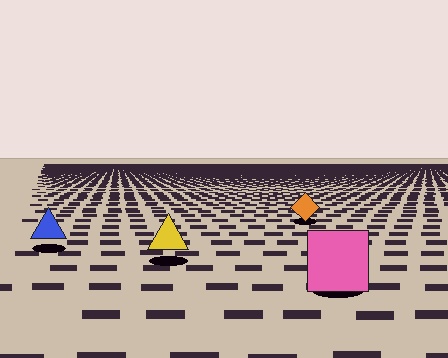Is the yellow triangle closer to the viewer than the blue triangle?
Yes. The yellow triangle is closer — you can tell from the texture gradient: the ground texture is coarser near it.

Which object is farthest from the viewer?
The orange diamond is farthest from the viewer. It appears smaller and the ground texture around it is denser.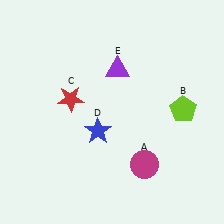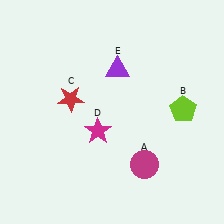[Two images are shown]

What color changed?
The star (D) changed from blue in Image 1 to magenta in Image 2.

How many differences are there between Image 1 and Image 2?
There is 1 difference between the two images.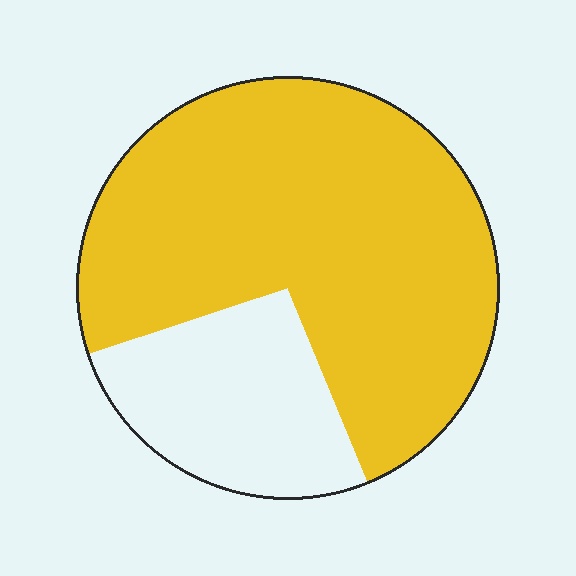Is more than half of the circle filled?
Yes.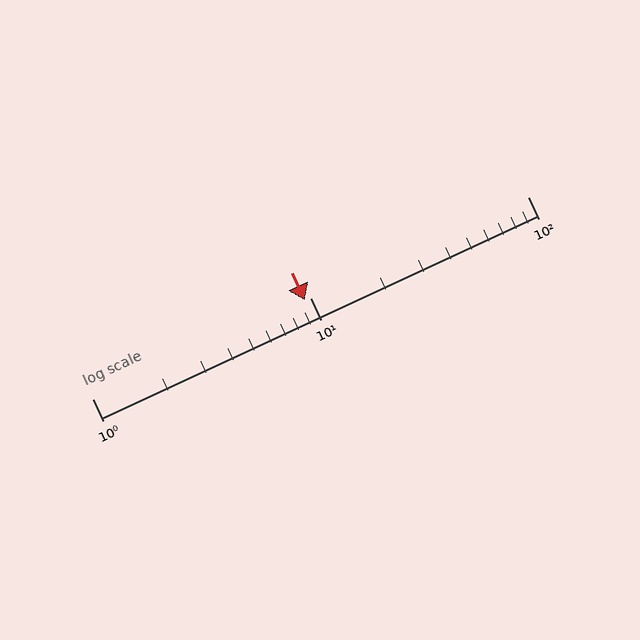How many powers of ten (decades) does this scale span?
The scale spans 2 decades, from 1 to 100.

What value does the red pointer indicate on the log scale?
The pointer indicates approximately 9.5.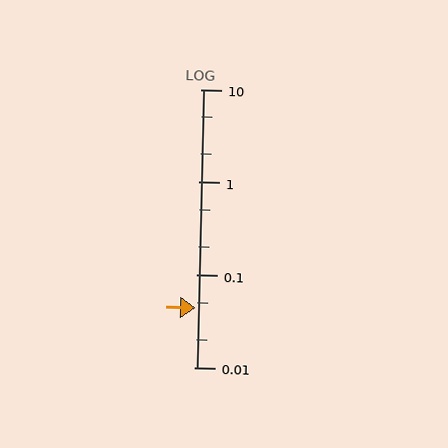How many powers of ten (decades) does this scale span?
The scale spans 3 decades, from 0.01 to 10.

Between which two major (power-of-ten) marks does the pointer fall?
The pointer is between 0.01 and 0.1.